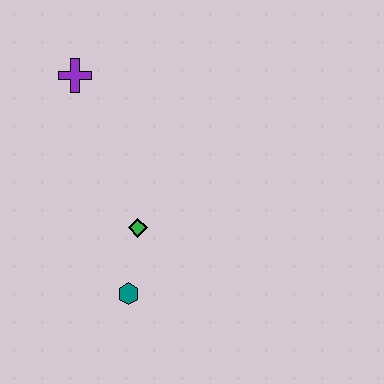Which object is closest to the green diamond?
The teal hexagon is closest to the green diamond.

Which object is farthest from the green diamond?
The purple cross is farthest from the green diamond.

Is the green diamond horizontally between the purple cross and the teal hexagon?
No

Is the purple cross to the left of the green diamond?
Yes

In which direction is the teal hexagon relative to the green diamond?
The teal hexagon is below the green diamond.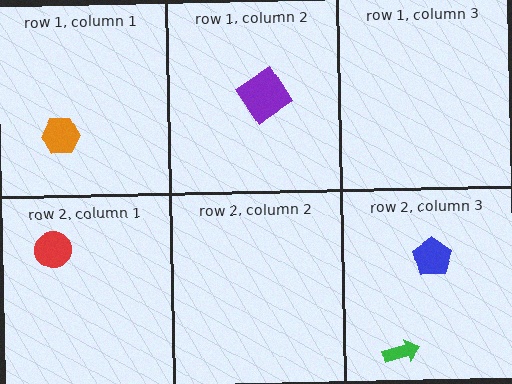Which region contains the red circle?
The row 2, column 1 region.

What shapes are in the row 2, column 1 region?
The red circle.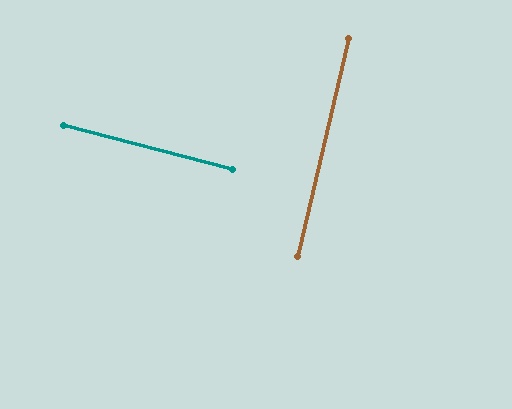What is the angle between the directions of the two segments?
Approximately 88 degrees.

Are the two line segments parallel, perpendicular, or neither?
Perpendicular — they meet at approximately 88°.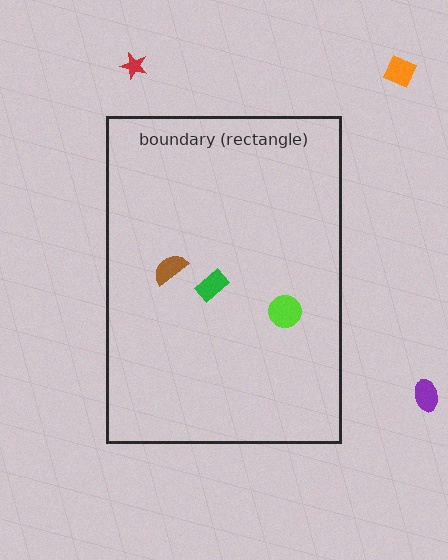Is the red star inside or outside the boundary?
Outside.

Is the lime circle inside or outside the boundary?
Inside.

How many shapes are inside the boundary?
3 inside, 3 outside.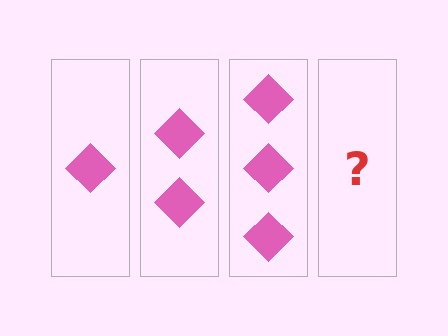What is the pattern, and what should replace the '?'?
The pattern is that each step adds one more diamond. The '?' should be 4 diamonds.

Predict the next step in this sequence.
The next step is 4 diamonds.